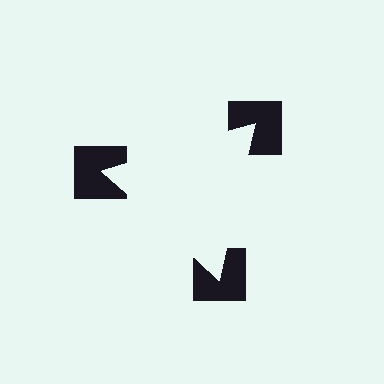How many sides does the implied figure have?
3 sides.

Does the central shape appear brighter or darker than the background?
It typically appears slightly brighter than the background, even though no actual brightness change is drawn.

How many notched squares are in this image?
There are 3 — one at each vertex of the illusory triangle.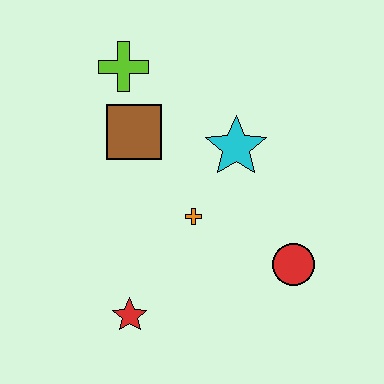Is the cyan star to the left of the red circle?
Yes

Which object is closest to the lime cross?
The brown square is closest to the lime cross.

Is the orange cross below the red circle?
No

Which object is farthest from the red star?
The lime cross is farthest from the red star.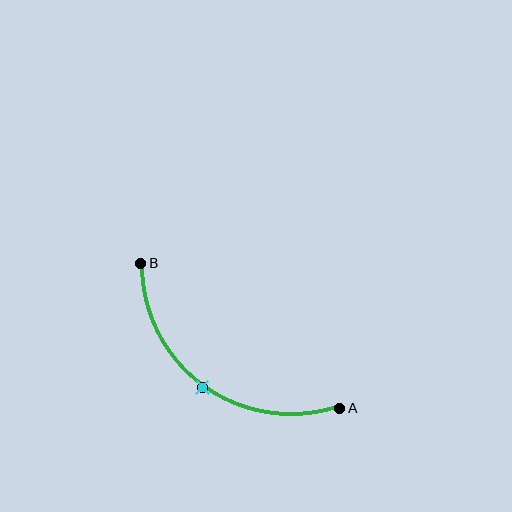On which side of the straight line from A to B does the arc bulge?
The arc bulges below and to the left of the straight line connecting A and B.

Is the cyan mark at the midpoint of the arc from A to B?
Yes. The cyan mark lies on the arc at equal arc-length from both A and B — it is the arc midpoint.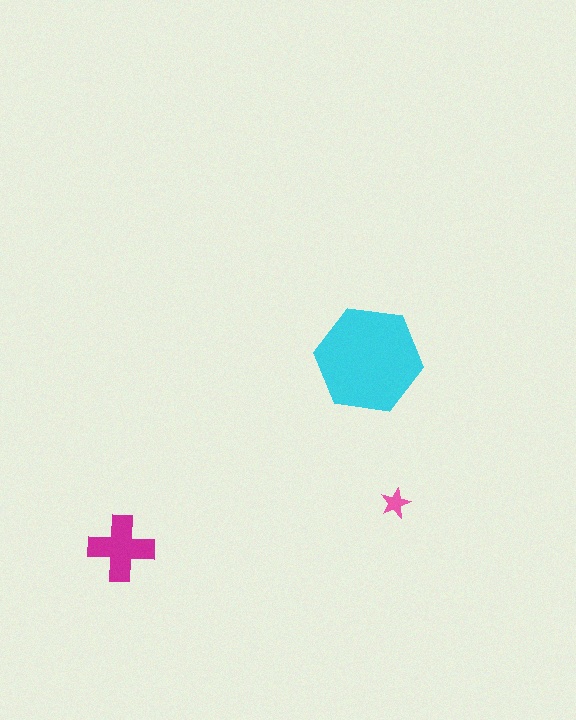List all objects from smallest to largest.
The pink star, the magenta cross, the cyan hexagon.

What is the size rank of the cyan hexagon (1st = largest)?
1st.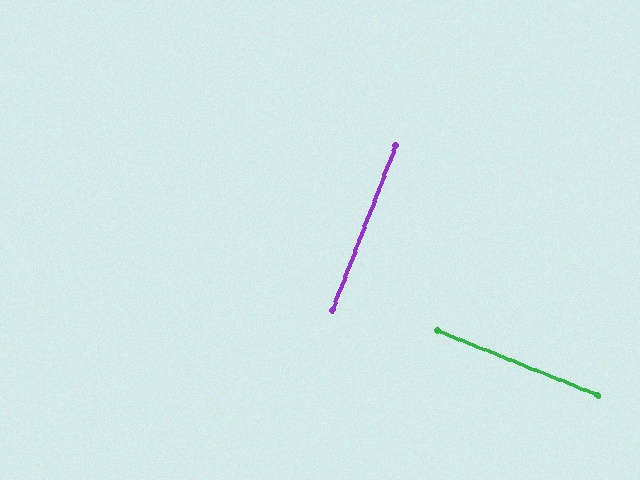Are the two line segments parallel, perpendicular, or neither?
Perpendicular — they meet at approximately 89°.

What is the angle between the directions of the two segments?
Approximately 89 degrees.